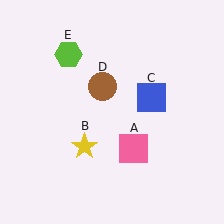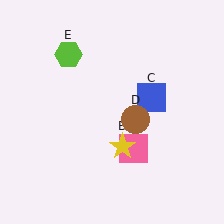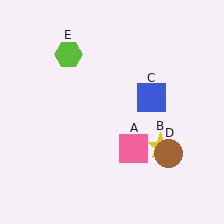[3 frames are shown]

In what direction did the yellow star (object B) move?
The yellow star (object B) moved right.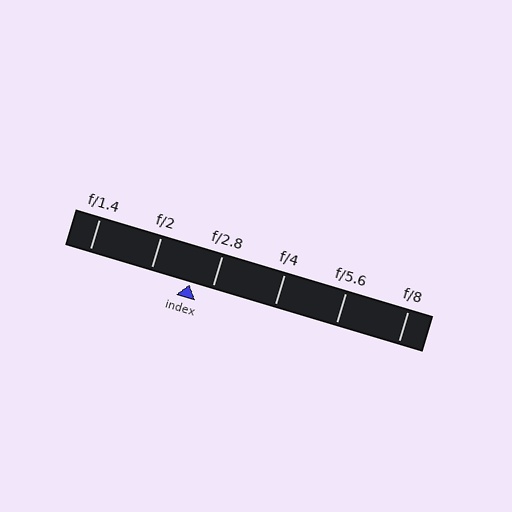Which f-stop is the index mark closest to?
The index mark is closest to f/2.8.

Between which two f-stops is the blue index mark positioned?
The index mark is between f/2 and f/2.8.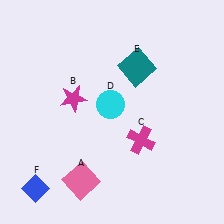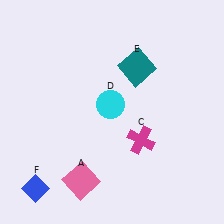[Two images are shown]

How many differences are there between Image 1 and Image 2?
There is 1 difference between the two images.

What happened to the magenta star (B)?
The magenta star (B) was removed in Image 2. It was in the top-left area of Image 1.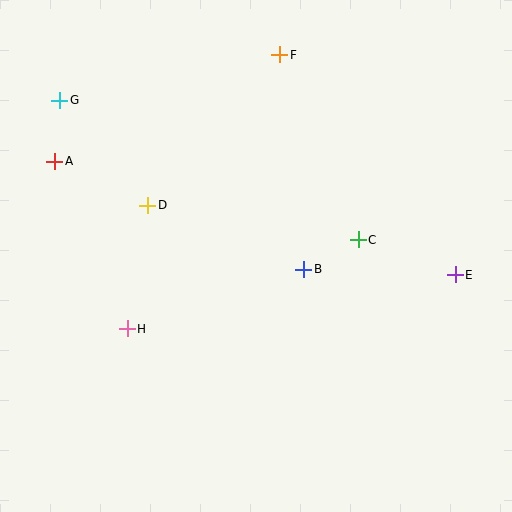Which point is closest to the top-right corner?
Point F is closest to the top-right corner.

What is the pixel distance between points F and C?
The distance between F and C is 201 pixels.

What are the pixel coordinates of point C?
Point C is at (358, 240).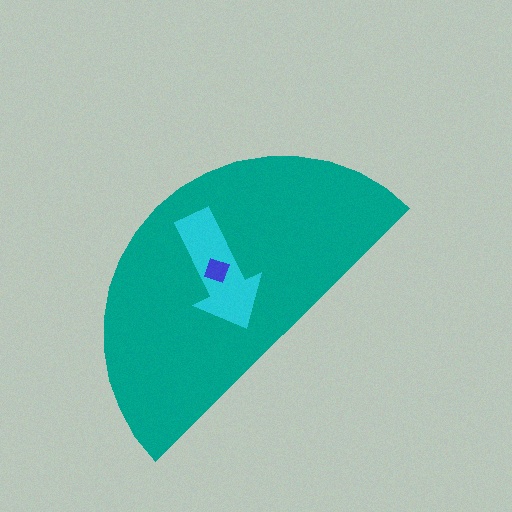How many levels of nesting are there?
3.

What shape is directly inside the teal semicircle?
The cyan arrow.